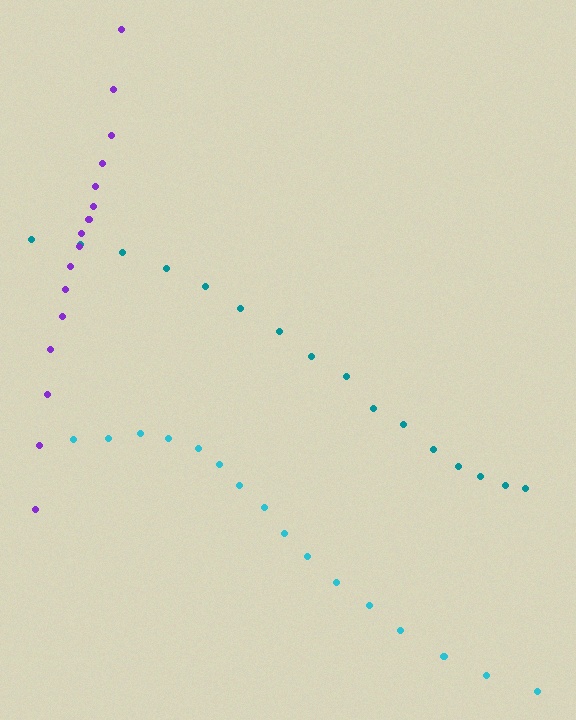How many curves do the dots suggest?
There are 3 distinct paths.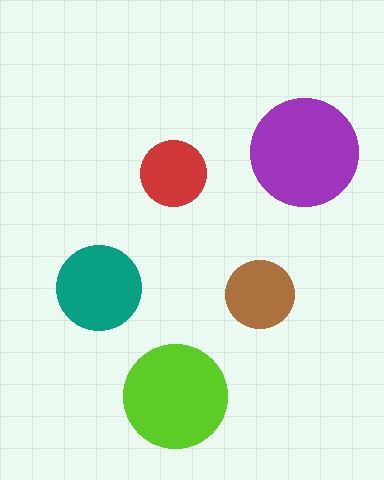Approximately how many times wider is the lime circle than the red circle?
About 1.5 times wider.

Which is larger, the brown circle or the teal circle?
The teal one.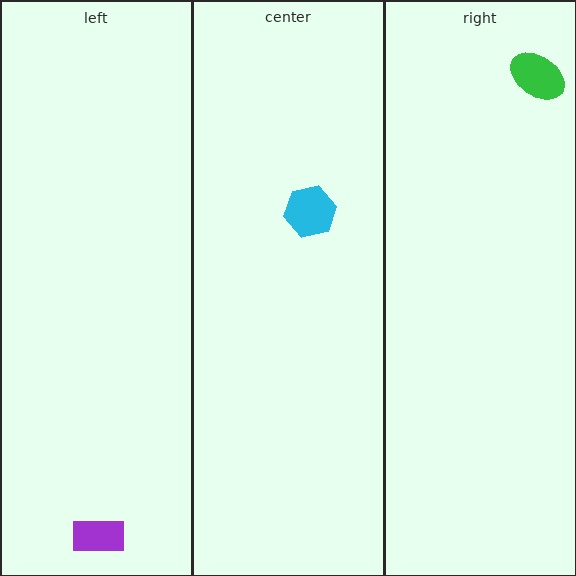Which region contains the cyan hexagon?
The center region.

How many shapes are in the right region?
1.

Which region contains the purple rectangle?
The left region.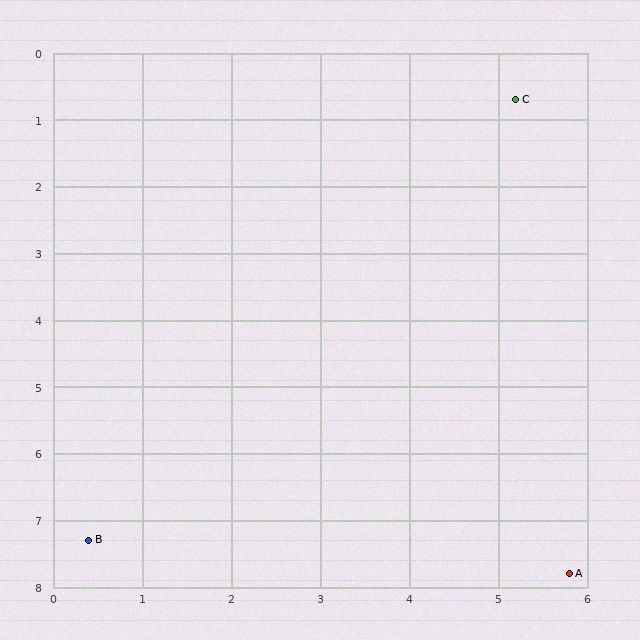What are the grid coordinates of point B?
Point B is at approximately (0.4, 7.3).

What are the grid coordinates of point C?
Point C is at approximately (5.2, 0.7).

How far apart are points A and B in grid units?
Points A and B are about 5.4 grid units apart.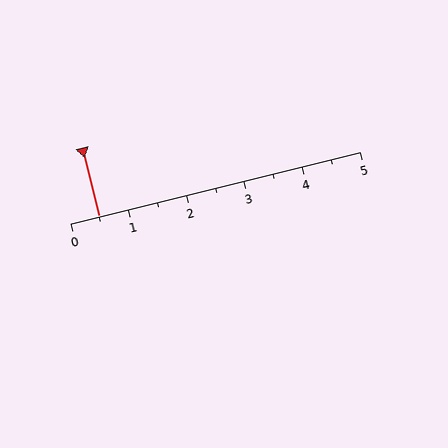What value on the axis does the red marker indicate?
The marker indicates approximately 0.5.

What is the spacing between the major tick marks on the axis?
The major ticks are spaced 1 apart.